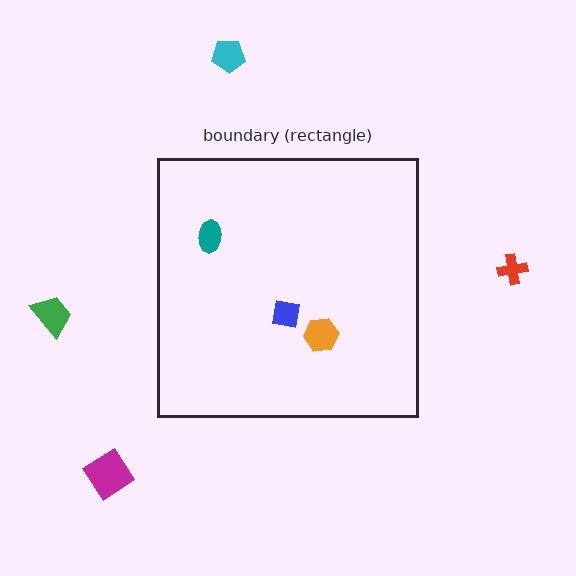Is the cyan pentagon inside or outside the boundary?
Outside.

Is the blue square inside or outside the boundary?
Inside.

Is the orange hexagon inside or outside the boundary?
Inside.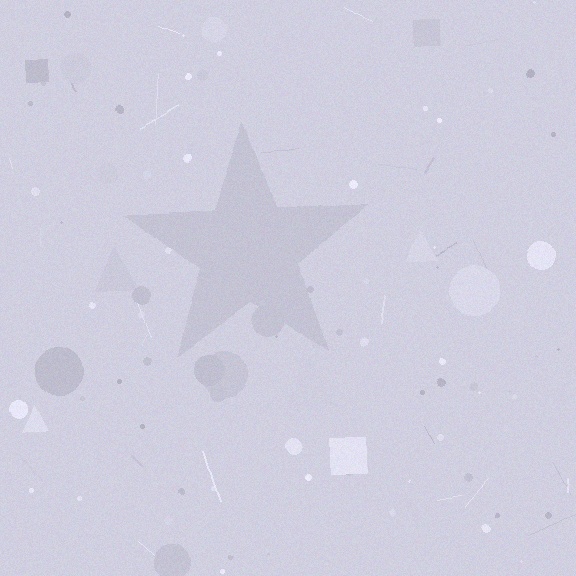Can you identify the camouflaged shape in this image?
The camouflaged shape is a star.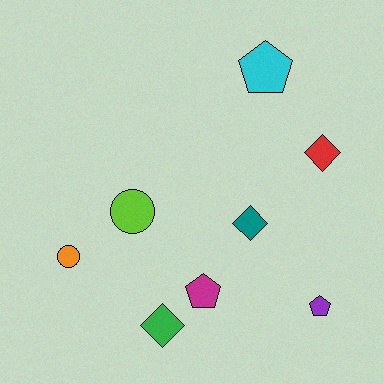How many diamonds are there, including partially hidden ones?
There are 3 diamonds.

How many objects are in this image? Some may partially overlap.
There are 8 objects.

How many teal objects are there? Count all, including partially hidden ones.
There is 1 teal object.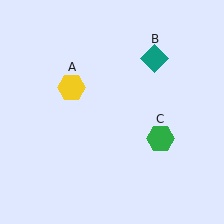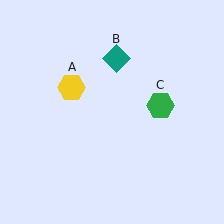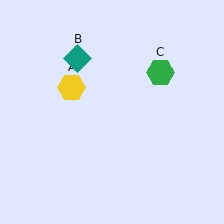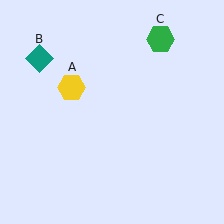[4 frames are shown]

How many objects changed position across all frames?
2 objects changed position: teal diamond (object B), green hexagon (object C).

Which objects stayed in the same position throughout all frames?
Yellow hexagon (object A) remained stationary.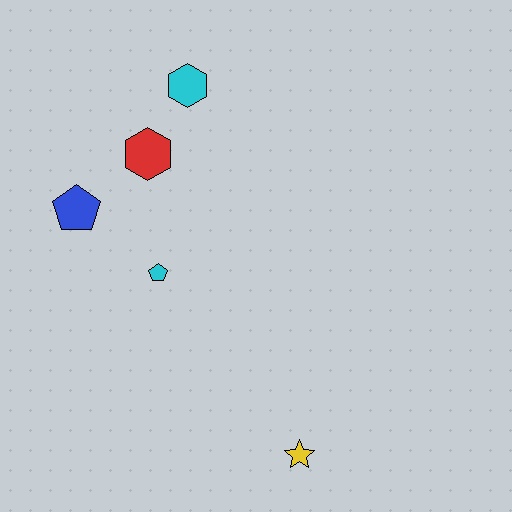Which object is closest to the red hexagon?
The cyan hexagon is closest to the red hexagon.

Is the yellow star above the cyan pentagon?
No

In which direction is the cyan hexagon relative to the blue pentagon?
The cyan hexagon is above the blue pentagon.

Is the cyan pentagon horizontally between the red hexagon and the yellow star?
Yes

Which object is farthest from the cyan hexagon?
The yellow star is farthest from the cyan hexagon.